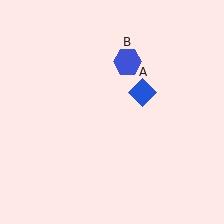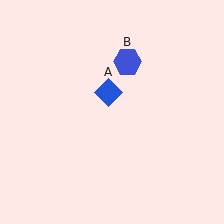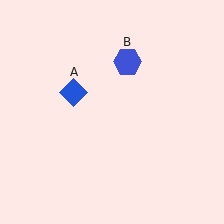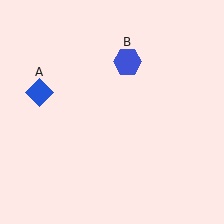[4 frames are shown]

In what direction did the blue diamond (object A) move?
The blue diamond (object A) moved left.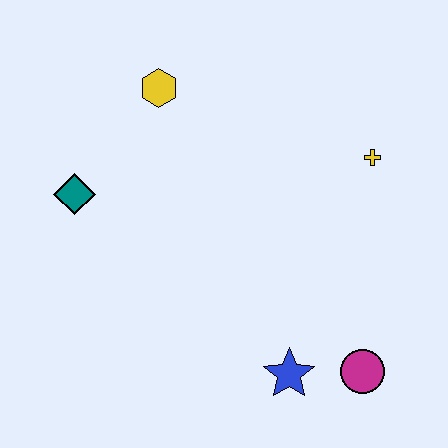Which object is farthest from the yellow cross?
The teal diamond is farthest from the yellow cross.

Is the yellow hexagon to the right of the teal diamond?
Yes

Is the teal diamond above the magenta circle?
Yes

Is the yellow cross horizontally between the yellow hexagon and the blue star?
No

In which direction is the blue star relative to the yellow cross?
The blue star is below the yellow cross.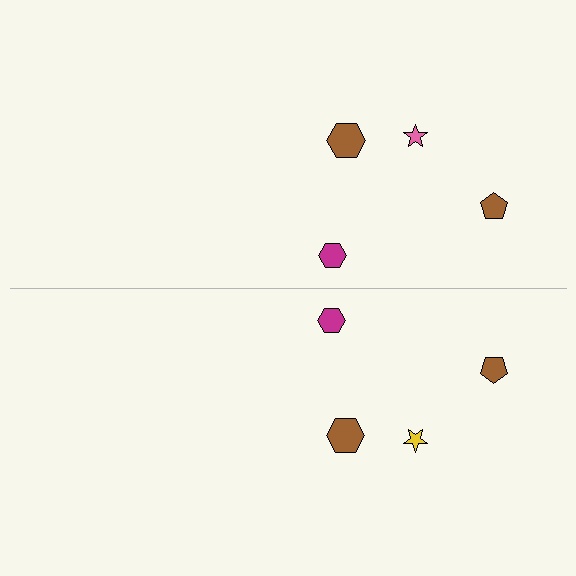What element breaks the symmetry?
The yellow star on the bottom side breaks the symmetry — its mirror counterpart is pink.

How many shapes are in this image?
There are 8 shapes in this image.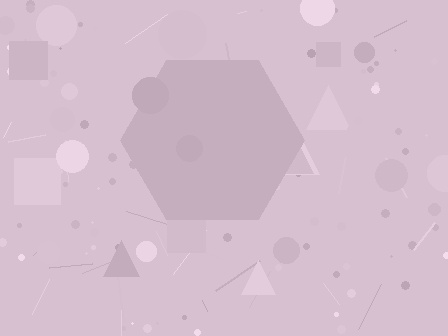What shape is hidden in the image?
A hexagon is hidden in the image.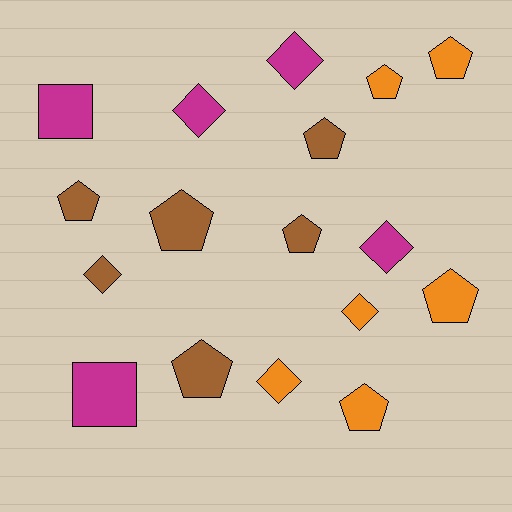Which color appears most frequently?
Orange, with 6 objects.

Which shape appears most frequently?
Pentagon, with 9 objects.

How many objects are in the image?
There are 17 objects.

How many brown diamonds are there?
There is 1 brown diamond.